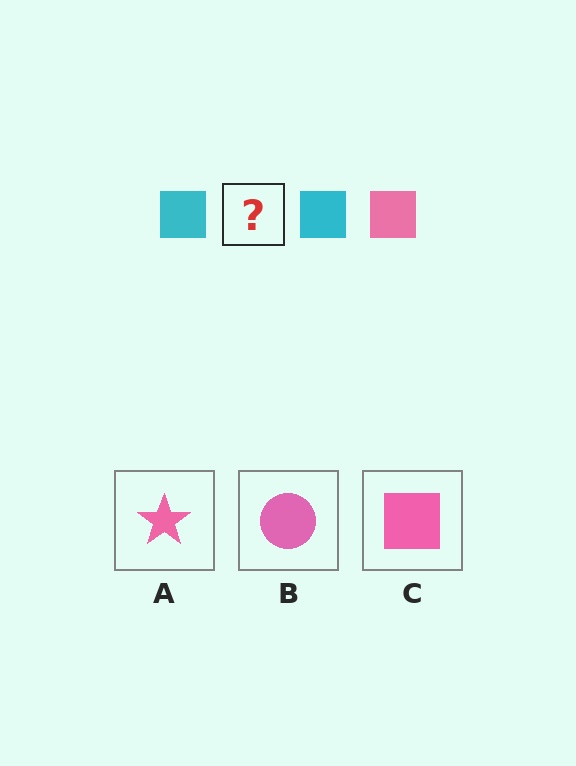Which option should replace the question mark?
Option C.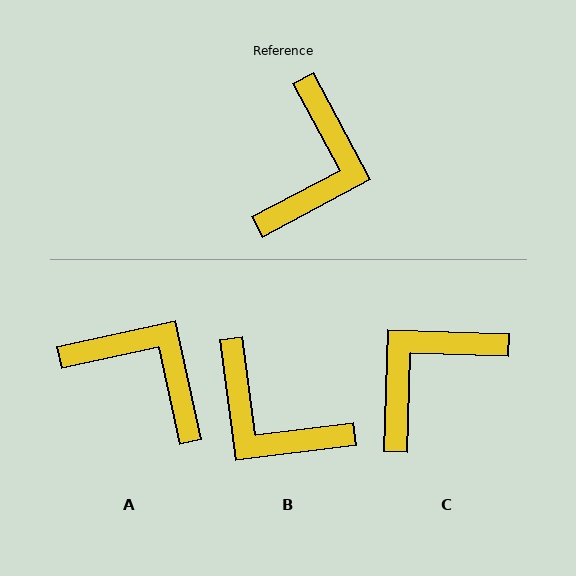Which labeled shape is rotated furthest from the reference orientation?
C, about 150 degrees away.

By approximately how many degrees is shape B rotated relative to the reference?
Approximately 111 degrees clockwise.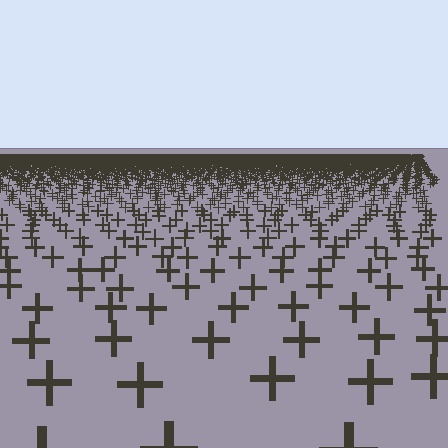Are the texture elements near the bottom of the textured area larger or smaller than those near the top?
Larger. Near the bottom, elements are closer to the viewer and appear at a bigger on-screen size.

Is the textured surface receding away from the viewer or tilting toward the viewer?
The surface is receding away from the viewer. Texture elements get smaller and denser toward the top.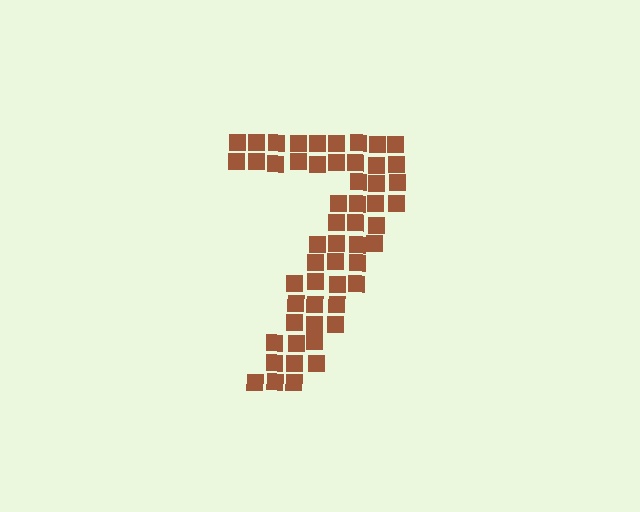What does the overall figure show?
The overall figure shows the digit 7.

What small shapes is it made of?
It is made of small squares.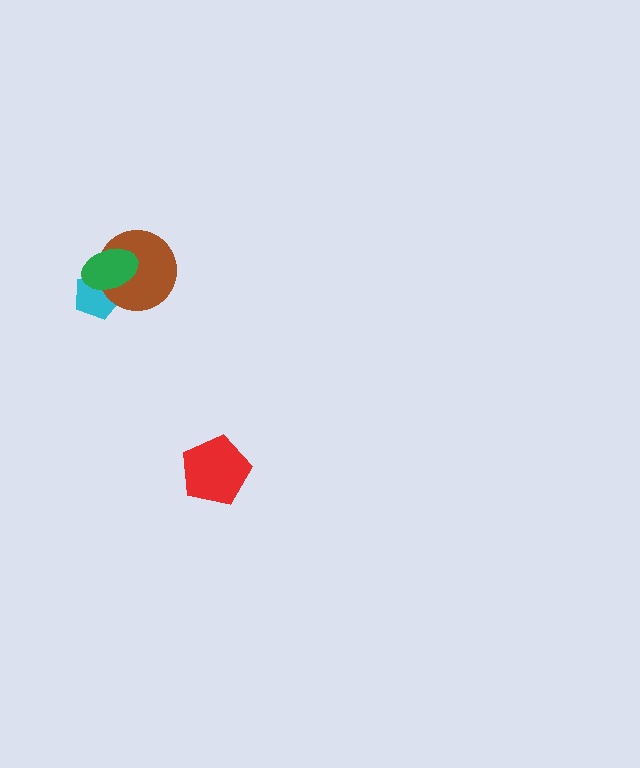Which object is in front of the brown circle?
The green ellipse is in front of the brown circle.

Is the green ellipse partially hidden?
No, no other shape covers it.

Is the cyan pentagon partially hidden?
Yes, it is partially covered by another shape.